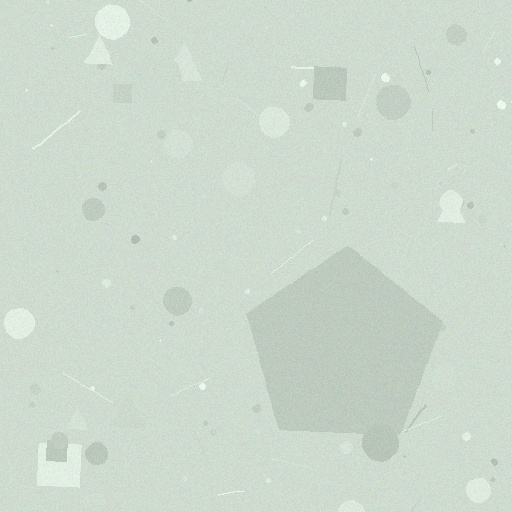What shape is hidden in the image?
A pentagon is hidden in the image.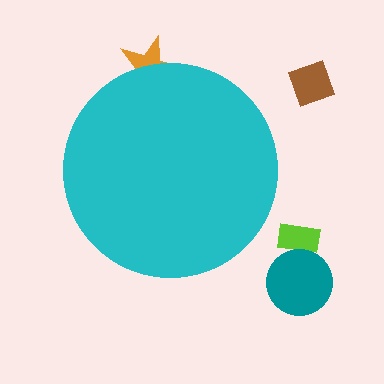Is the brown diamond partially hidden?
No, the brown diamond is fully visible.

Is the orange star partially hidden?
Yes, the orange star is partially hidden behind the cyan circle.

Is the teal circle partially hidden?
No, the teal circle is fully visible.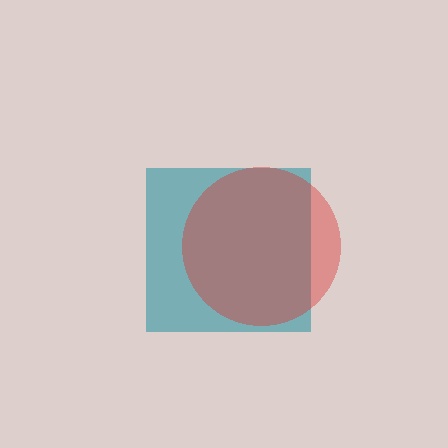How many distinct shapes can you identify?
There are 2 distinct shapes: a teal square, a red circle.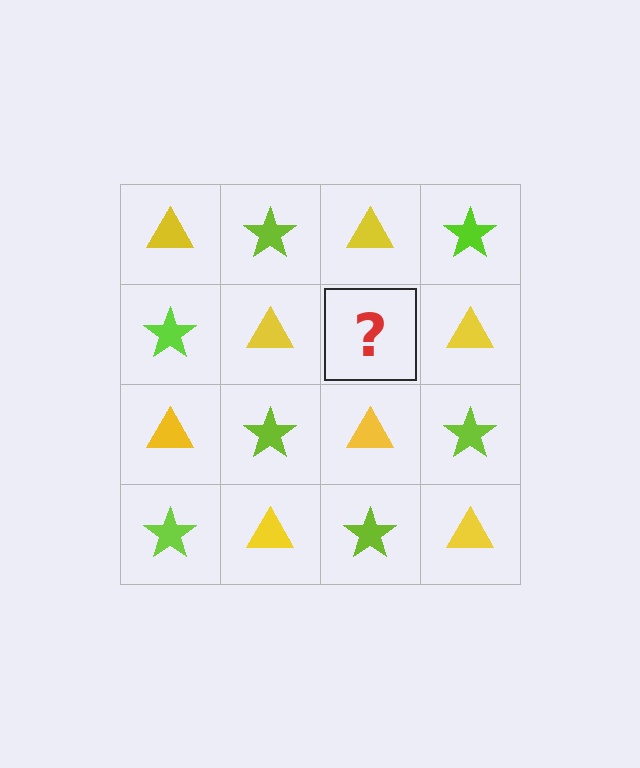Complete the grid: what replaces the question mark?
The question mark should be replaced with a lime star.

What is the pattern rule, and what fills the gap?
The rule is that it alternates yellow triangle and lime star in a checkerboard pattern. The gap should be filled with a lime star.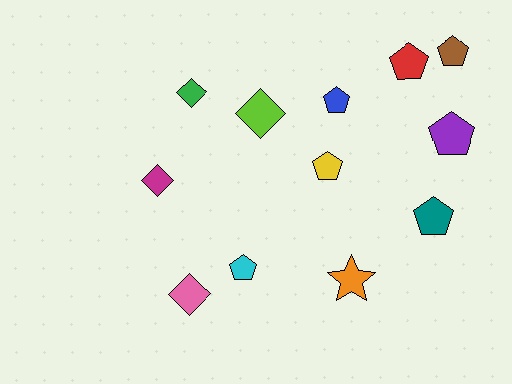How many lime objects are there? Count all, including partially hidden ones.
There is 1 lime object.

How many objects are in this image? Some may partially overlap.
There are 12 objects.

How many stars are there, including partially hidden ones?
There is 1 star.